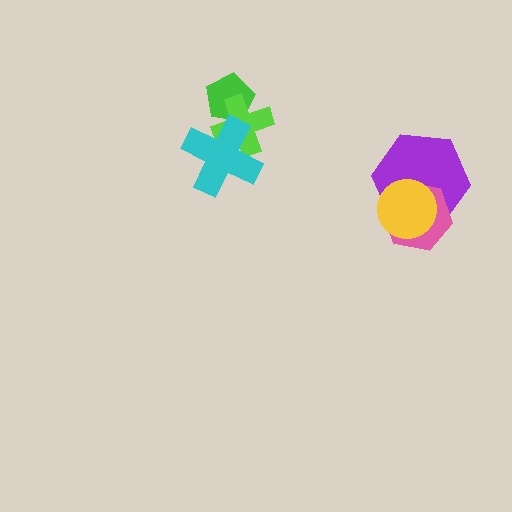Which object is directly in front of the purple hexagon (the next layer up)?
The pink hexagon is directly in front of the purple hexagon.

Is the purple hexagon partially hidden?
Yes, it is partially covered by another shape.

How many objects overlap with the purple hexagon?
2 objects overlap with the purple hexagon.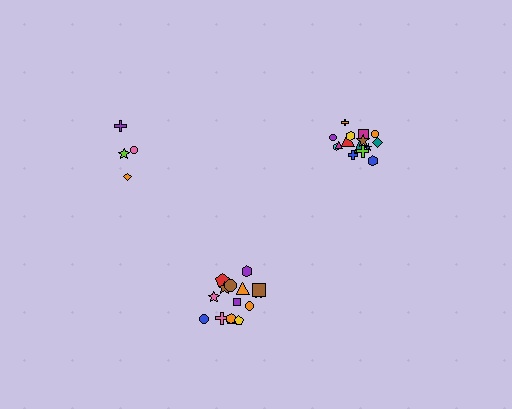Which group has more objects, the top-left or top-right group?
The top-right group.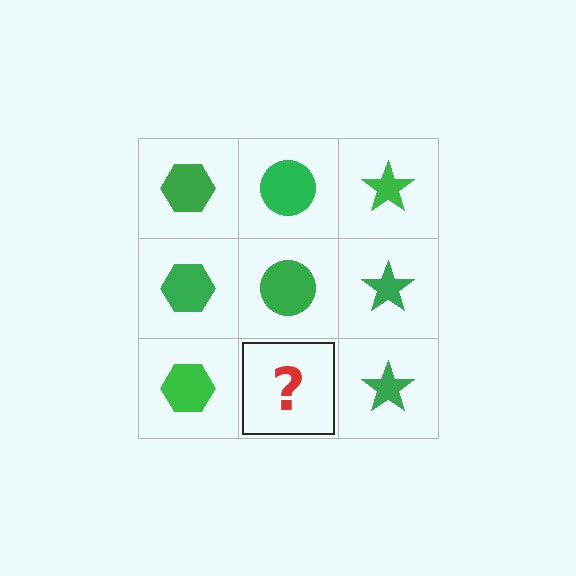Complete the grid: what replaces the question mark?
The question mark should be replaced with a green circle.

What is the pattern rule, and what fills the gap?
The rule is that each column has a consistent shape. The gap should be filled with a green circle.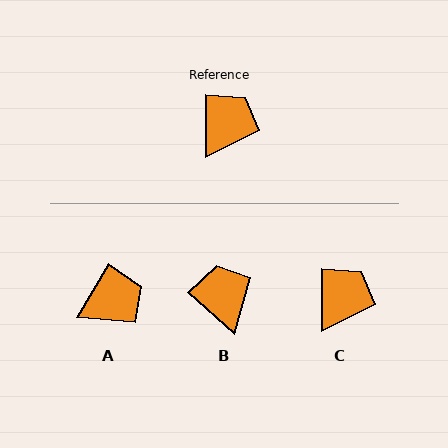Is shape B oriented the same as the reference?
No, it is off by about 47 degrees.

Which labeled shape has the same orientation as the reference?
C.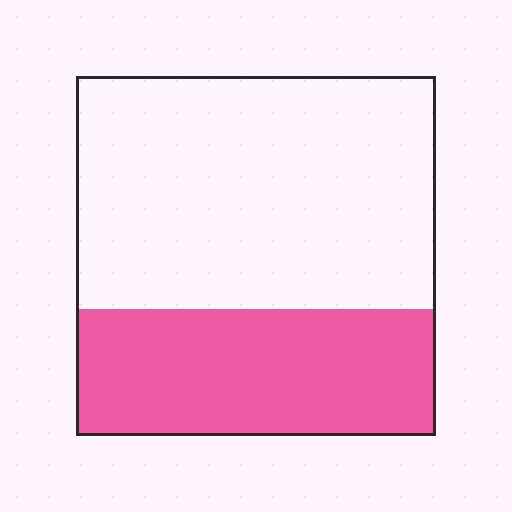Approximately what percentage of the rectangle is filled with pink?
Approximately 35%.